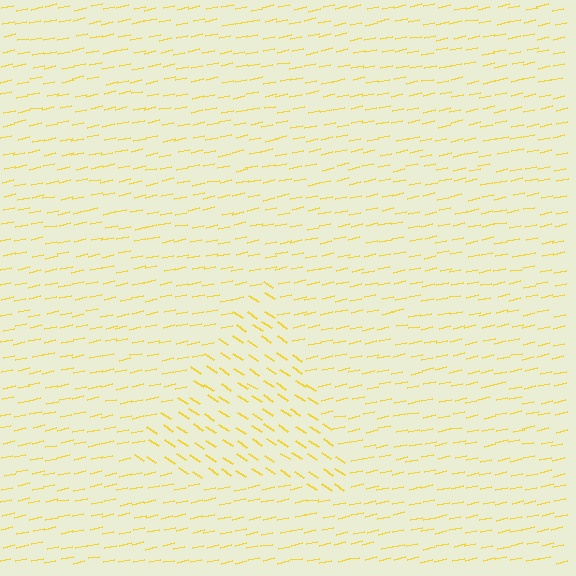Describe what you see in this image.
The image is filled with small yellow line segments. A triangle region in the image has lines oriented differently from the surrounding lines, creating a visible texture boundary.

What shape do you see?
I see a triangle.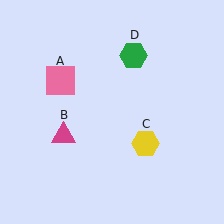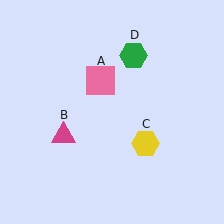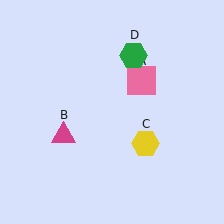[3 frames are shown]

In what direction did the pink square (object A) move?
The pink square (object A) moved right.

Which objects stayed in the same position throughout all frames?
Magenta triangle (object B) and yellow hexagon (object C) and green hexagon (object D) remained stationary.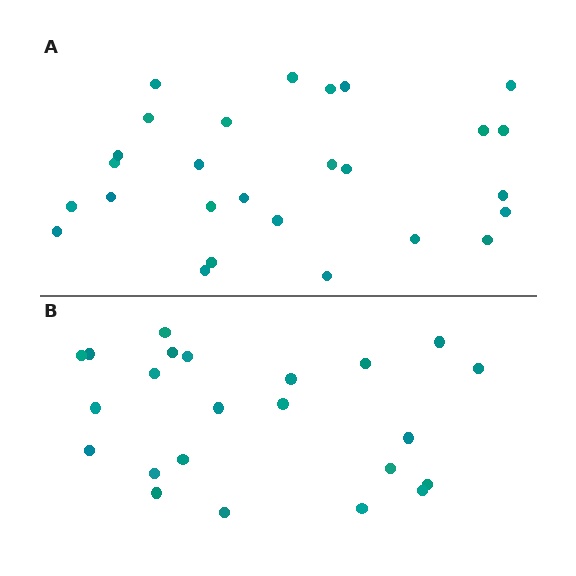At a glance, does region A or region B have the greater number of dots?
Region A (the top region) has more dots.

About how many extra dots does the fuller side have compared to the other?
Region A has about 4 more dots than region B.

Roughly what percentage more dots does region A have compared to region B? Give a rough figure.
About 15% more.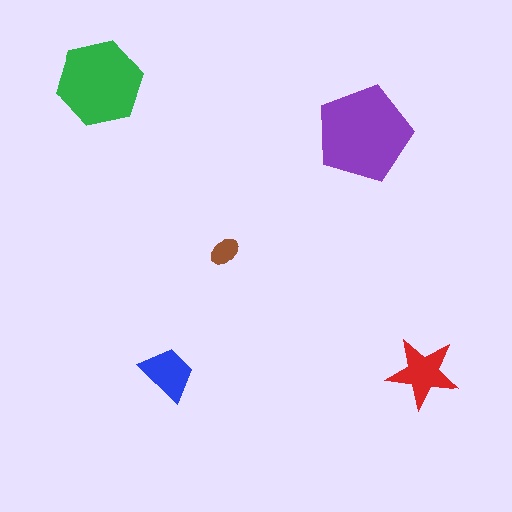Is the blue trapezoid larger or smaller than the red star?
Smaller.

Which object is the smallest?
The brown ellipse.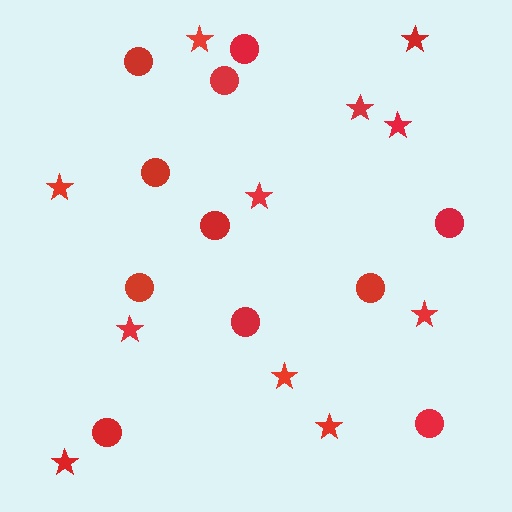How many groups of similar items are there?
There are 2 groups: one group of circles (11) and one group of stars (11).